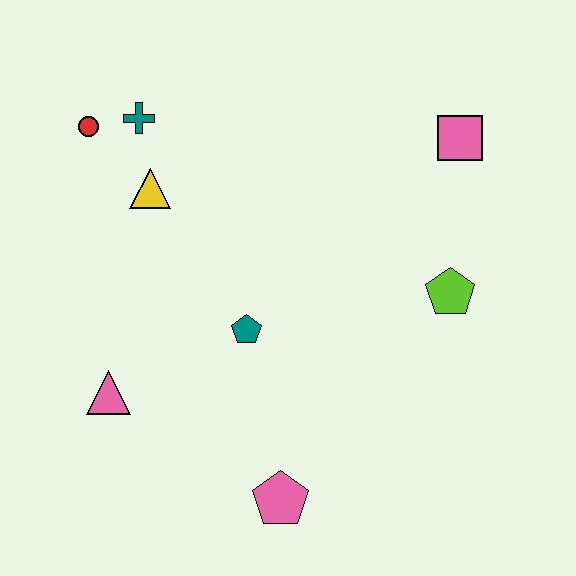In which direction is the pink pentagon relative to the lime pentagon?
The pink pentagon is below the lime pentagon.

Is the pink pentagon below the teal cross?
Yes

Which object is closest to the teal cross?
The red circle is closest to the teal cross.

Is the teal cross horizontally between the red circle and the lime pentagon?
Yes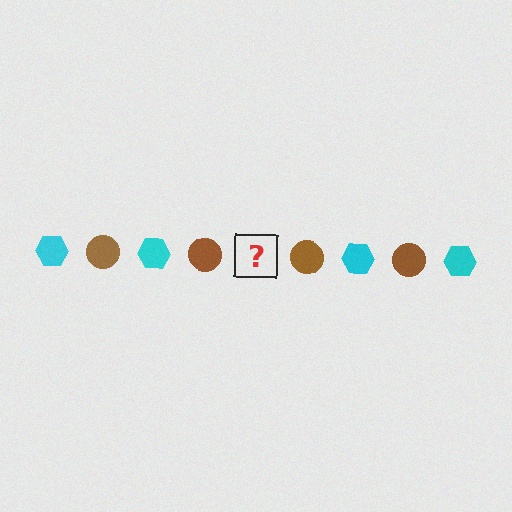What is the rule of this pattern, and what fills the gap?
The rule is that the pattern alternates between cyan hexagon and brown circle. The gap should be filled with a cyan hexagon.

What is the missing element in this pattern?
The missing element is a cyan hexagon.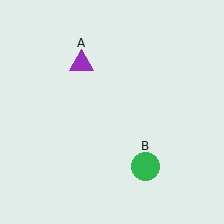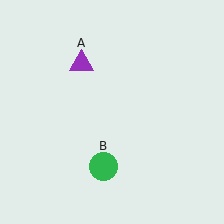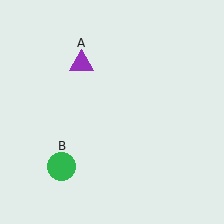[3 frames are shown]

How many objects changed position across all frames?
1 object changed position: green circle (object B).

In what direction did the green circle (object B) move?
The green circle (object B) moved left.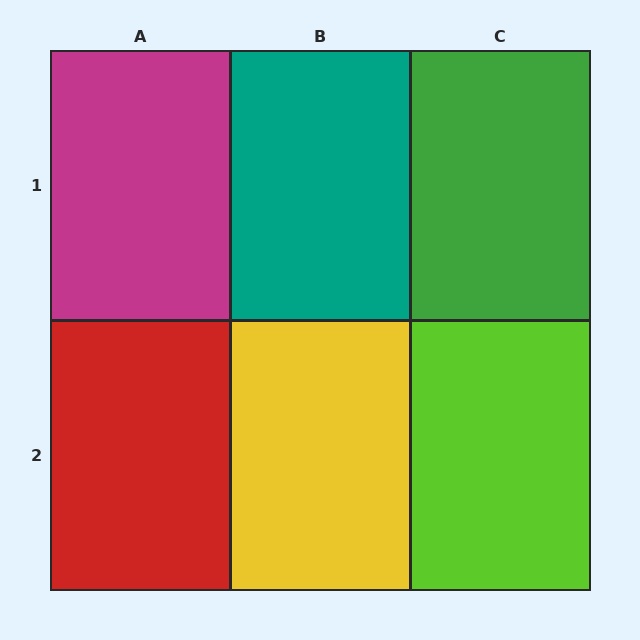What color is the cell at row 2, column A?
Red.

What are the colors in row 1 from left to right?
Magenta, teal, green.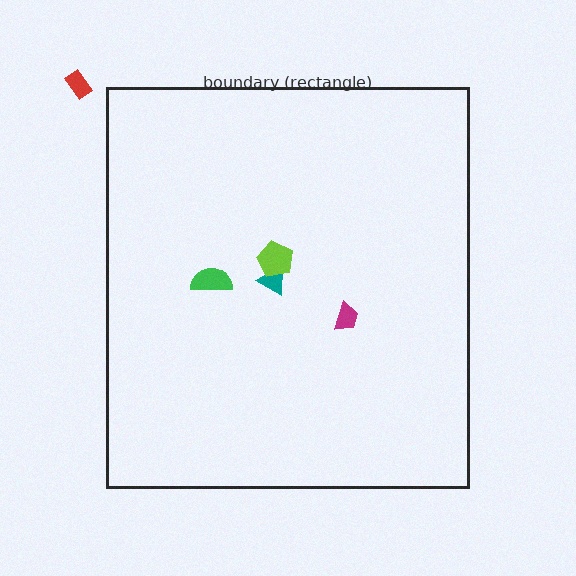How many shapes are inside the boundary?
4 inside, 1 outside.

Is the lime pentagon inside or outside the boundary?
Inside.